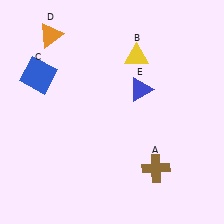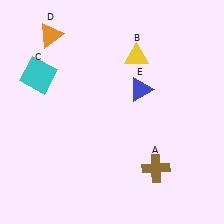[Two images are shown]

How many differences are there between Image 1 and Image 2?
There is 1 difference between the two images.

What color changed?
The square (C) changed from blue in Image 1 to cyan in Image 2.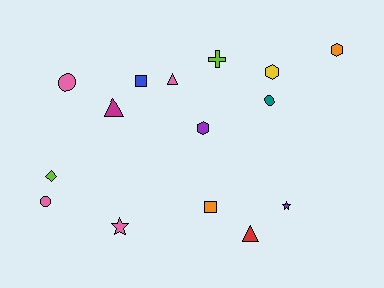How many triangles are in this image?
There are 3 triangles.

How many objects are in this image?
There are 15 objects.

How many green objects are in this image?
There are no green objects.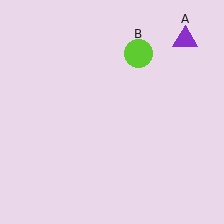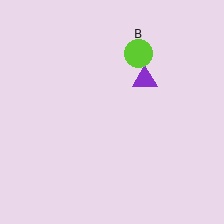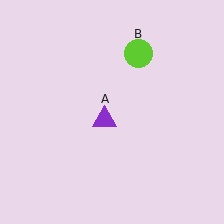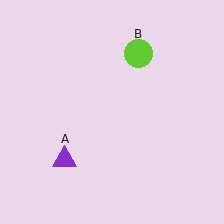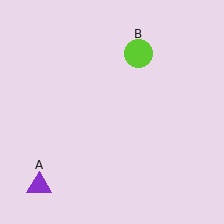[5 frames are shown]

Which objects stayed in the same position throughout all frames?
Lime circle (object B) remained stationary.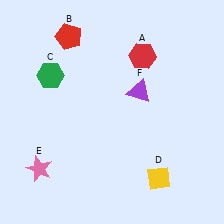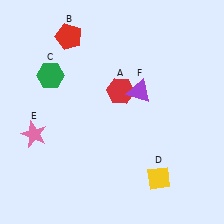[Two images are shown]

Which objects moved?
The objects that moved are: the red hexagon (A), the pink star (E).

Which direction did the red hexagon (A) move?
The red hexagon (A) moved down.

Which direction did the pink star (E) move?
The pink star (E) moved up.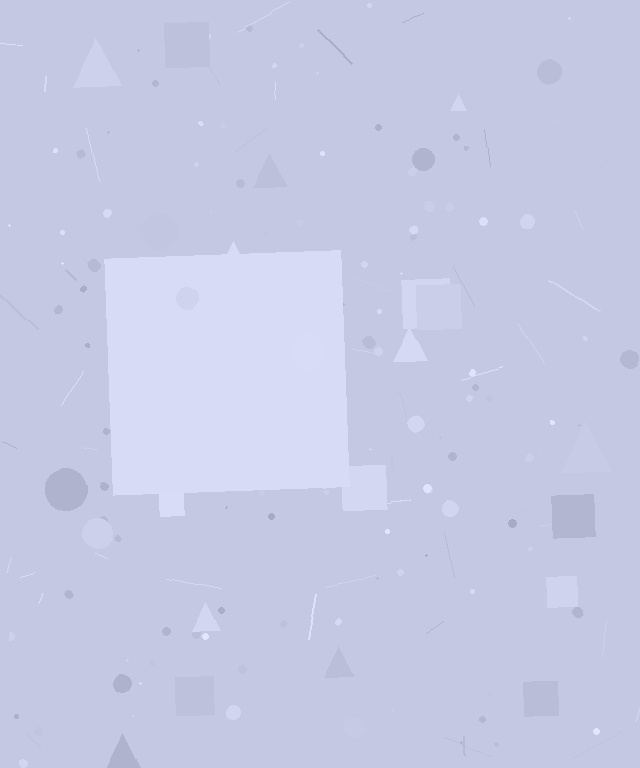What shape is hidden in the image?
A square is hidden in the image.